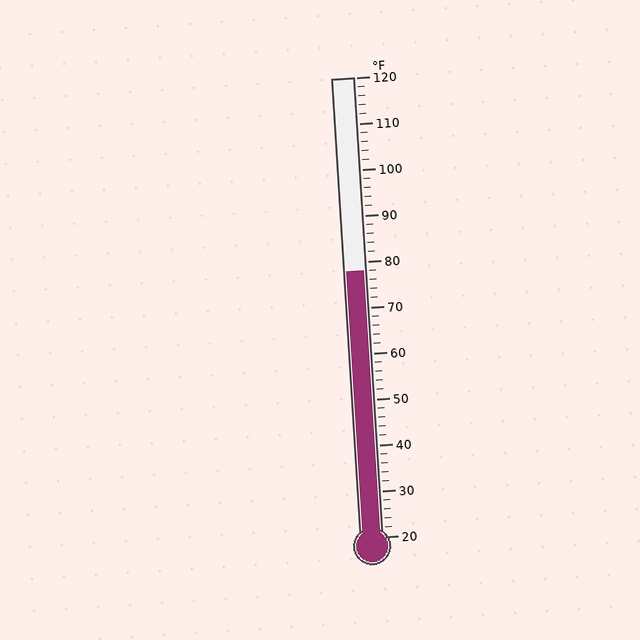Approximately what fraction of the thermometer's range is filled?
The thermometer is filled to approximately 60% of its range.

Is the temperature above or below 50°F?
The temperature is above 50°F.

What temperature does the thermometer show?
The thermometer shows approximately 78°F.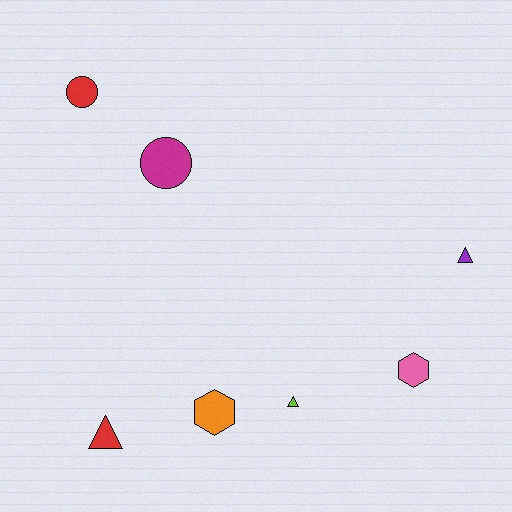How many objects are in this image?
There are 7 objects.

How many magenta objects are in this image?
There is 1 magenta object.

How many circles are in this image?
There are 2 circles.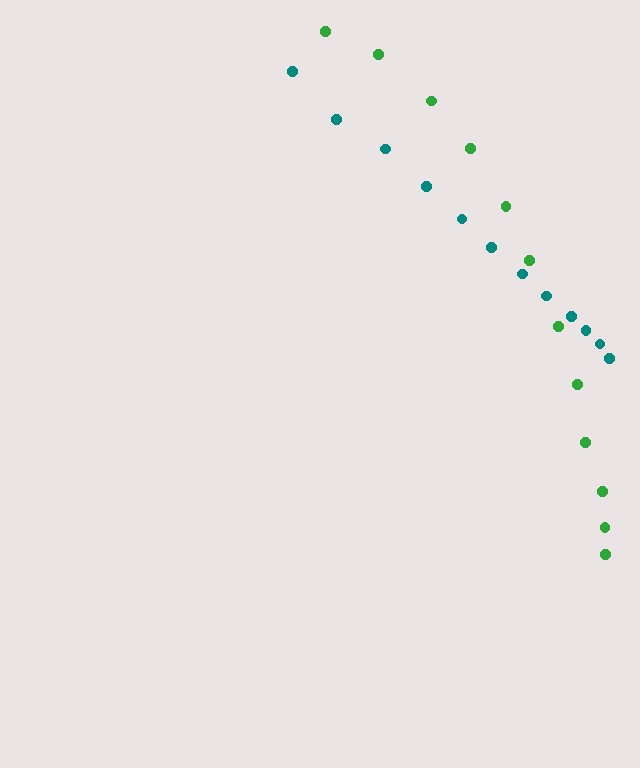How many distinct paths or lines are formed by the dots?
There are 2 distinct paths.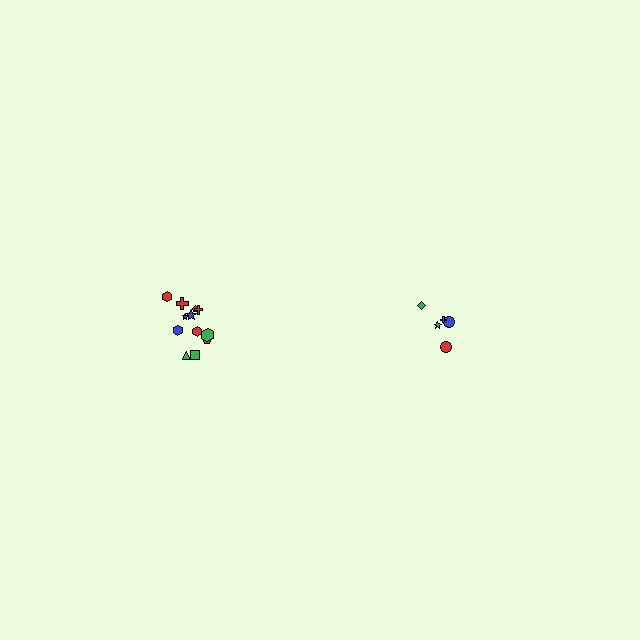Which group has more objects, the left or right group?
The left group.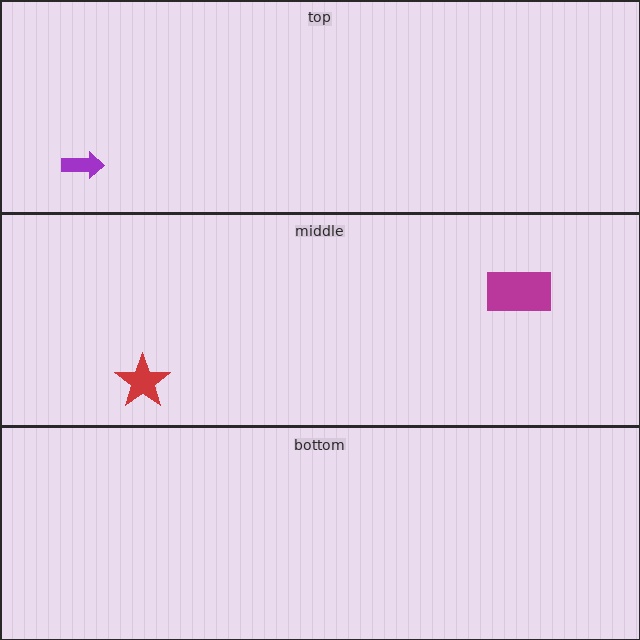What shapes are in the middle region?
The red star, the magenta rectangle.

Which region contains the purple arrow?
The top region.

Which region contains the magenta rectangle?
The middle region.